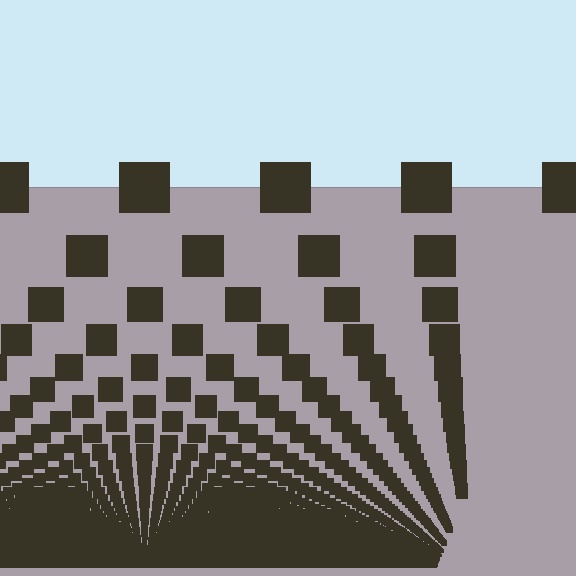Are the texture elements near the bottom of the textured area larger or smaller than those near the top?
Smaller. The gradient is inverted — elements near the bottom are smaller and denser.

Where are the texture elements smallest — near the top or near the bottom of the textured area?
Near the bottom.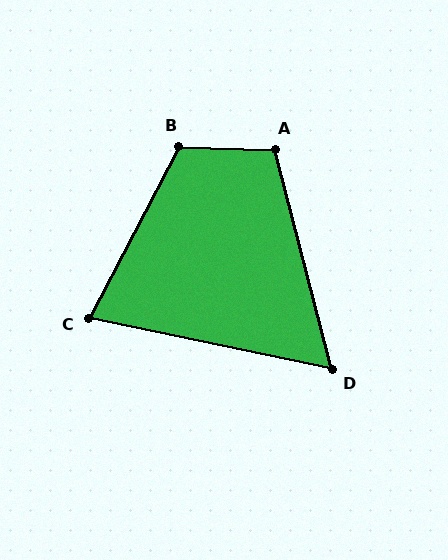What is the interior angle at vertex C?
Approximately 74 degrees (acute).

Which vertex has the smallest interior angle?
D, at approximately 64 degrees.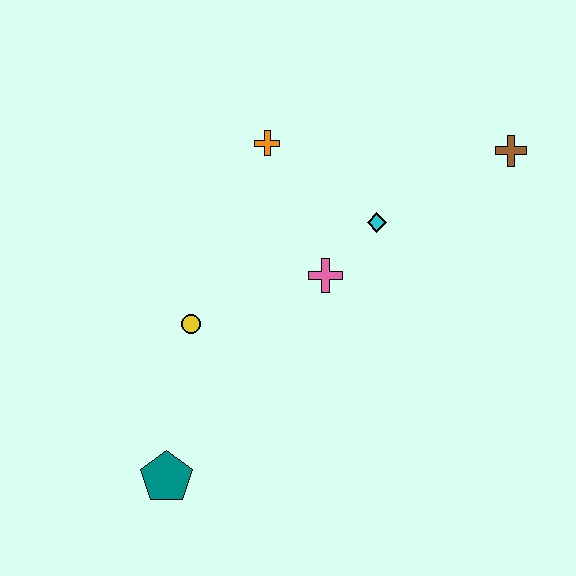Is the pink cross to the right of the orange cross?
Yes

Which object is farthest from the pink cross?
The teal pentagon is farthest from the pink cross.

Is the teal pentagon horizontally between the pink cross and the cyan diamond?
No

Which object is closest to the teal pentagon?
The yellow circle is closest to the teal pentagon.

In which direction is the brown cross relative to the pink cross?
The brown cross is to the right of the pink cross.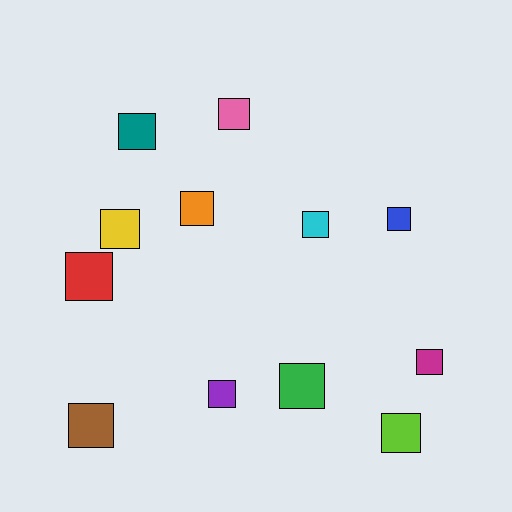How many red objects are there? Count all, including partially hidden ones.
There is 1 red object.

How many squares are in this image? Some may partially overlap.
There are 12 squares.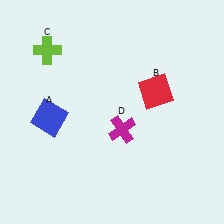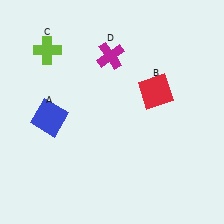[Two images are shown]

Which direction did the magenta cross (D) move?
The magenta cross (D) moved up.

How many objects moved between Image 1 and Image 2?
1 object moved between the two images.